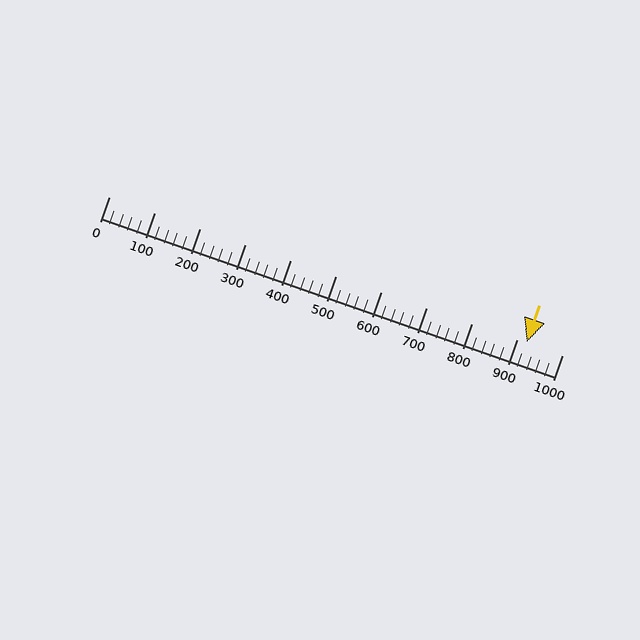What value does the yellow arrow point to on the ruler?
The yellow arrow points to approximately 923.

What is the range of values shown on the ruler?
The ruler shows values from 0 to 1000.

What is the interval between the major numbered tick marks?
The major tick marks are spaced 100 units apart.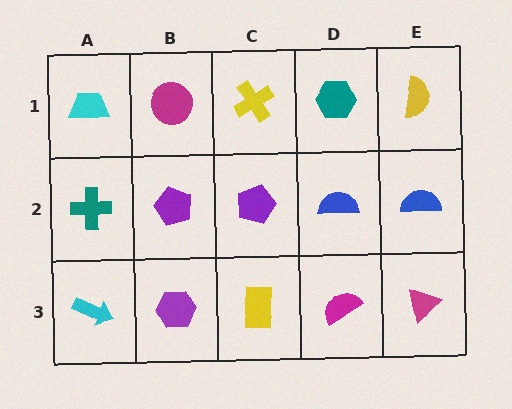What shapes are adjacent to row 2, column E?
A yellow semicircle (row 1, column E), a magenta triangle (row 3, column E), a blue semicircle (row 2, column D).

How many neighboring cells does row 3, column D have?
3.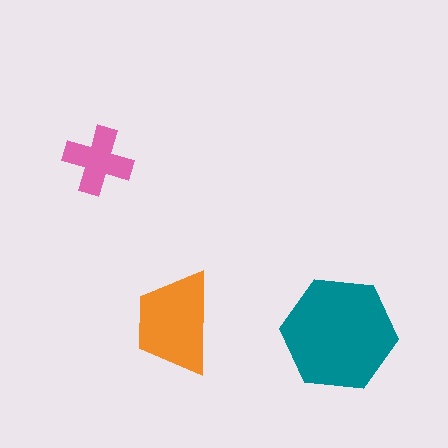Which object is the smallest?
The pink cross.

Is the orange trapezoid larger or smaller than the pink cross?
Larger.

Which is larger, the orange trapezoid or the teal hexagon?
The teal hexagon.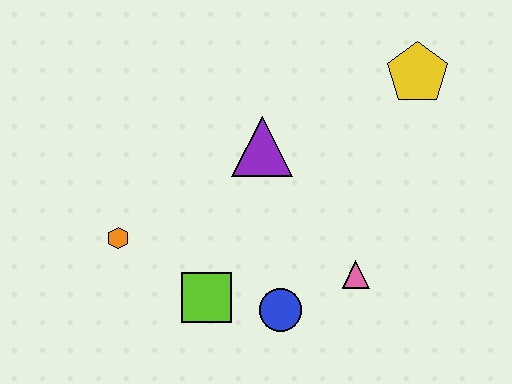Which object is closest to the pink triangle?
The blue circle is closest to the pink triangle.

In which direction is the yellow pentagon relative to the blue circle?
The yellow pentagon is above the blue circle.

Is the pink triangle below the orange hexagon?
Yes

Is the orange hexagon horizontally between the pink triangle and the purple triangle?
No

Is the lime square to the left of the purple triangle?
Yes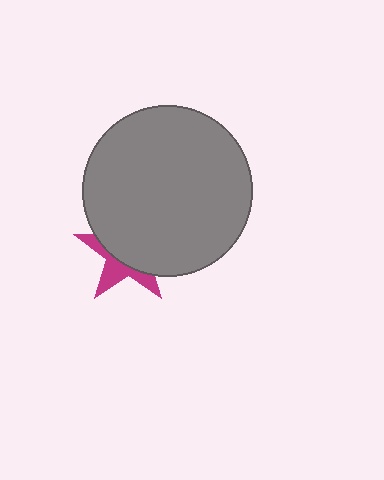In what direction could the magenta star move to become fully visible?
The magenta star could move down. That would shift it out from behind the gray circle entirely.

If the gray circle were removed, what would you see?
You would see the complete magenta star.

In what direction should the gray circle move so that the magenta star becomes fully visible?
The gray circle should move up. That is the shortest direction to clear the overlap and leave the magenta star fully visible.